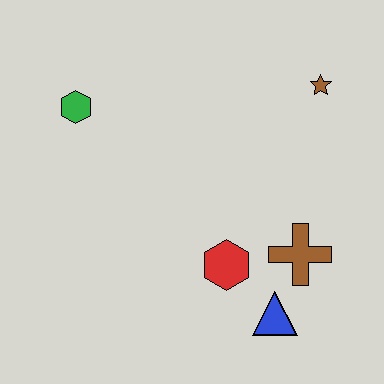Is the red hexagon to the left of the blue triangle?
Yes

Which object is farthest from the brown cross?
The green hexagon is farthest from the brown cross.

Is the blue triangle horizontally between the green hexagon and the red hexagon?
No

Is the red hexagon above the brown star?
No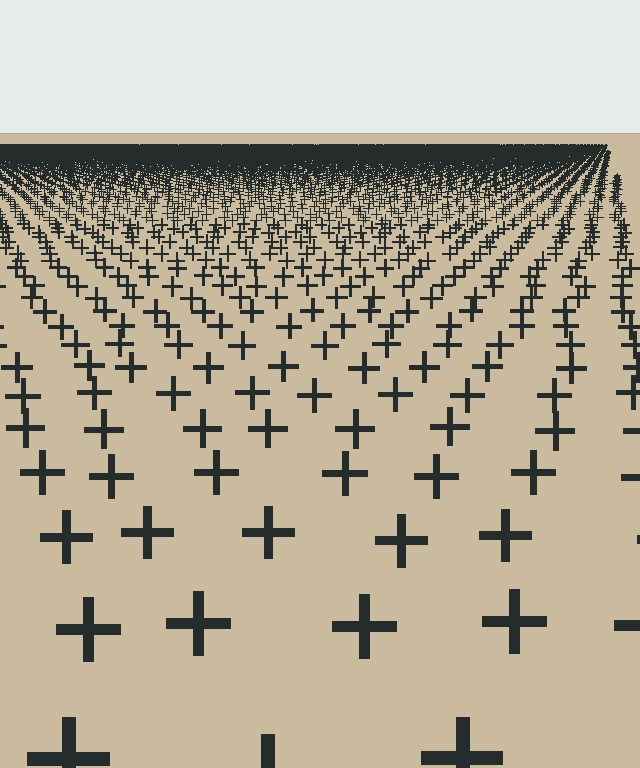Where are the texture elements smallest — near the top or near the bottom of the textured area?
Near the top.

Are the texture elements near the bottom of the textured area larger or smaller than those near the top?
Larger. Near the bottom, elements are closer to the viewer and appear at a bigger on-screen size.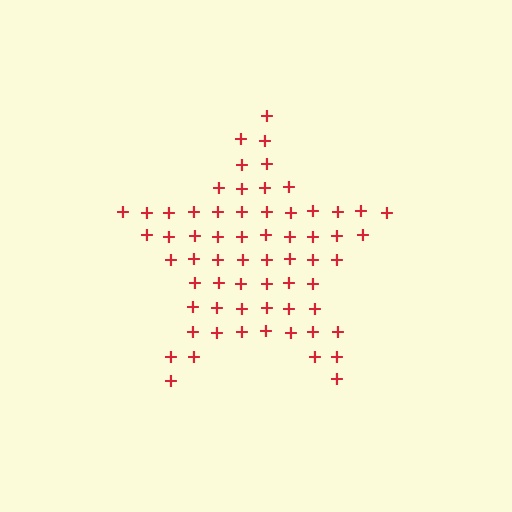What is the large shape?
The large shape is a star.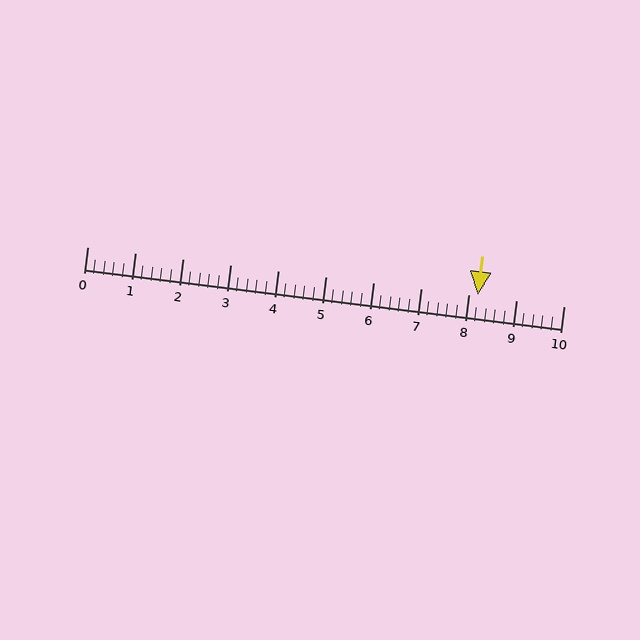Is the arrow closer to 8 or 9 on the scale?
The arrow is closer to 8.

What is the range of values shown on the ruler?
The ruler shows values from 0 to 10.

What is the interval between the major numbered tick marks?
The major tick marks are spaced 1 units apart.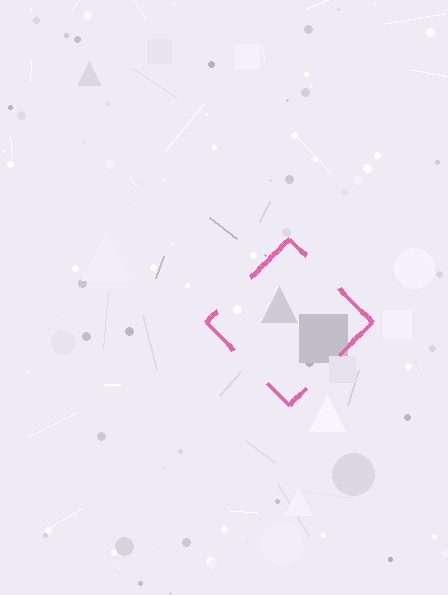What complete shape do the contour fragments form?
The contour fragments form a diamond.